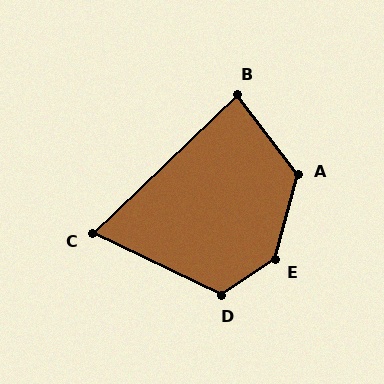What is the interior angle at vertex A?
Approximately 128 degrees (obtuse).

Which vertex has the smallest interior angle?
C, at approximately 70 degrees.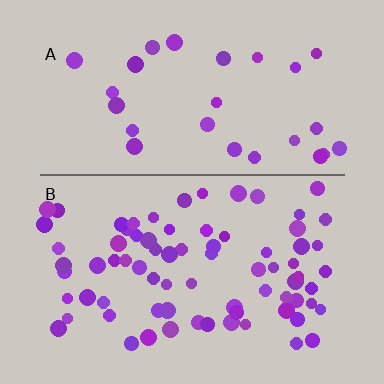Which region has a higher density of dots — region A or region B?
B (the bottom).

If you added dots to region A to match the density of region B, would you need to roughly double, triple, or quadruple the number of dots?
Approximately triple.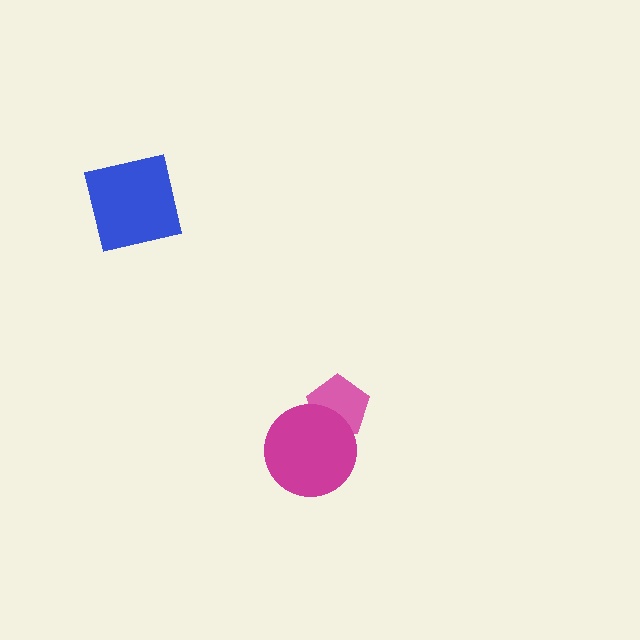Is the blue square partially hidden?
No, no other shape covers it.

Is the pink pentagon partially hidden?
Yes, it is partially covered by another shape.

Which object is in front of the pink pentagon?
The magenta circle is in front of the pink pentagon.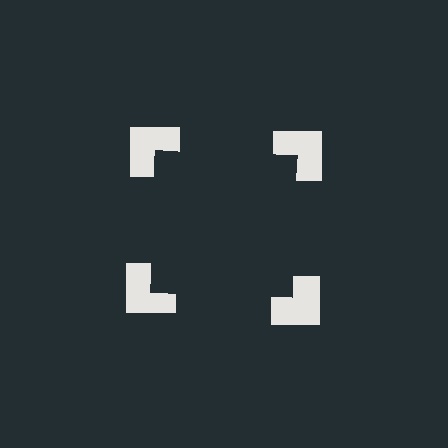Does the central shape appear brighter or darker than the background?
It typically appears slightly darker than the background, even though no actual brightness change is drawn.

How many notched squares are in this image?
There are 4 — one at each vertex of the illusory square.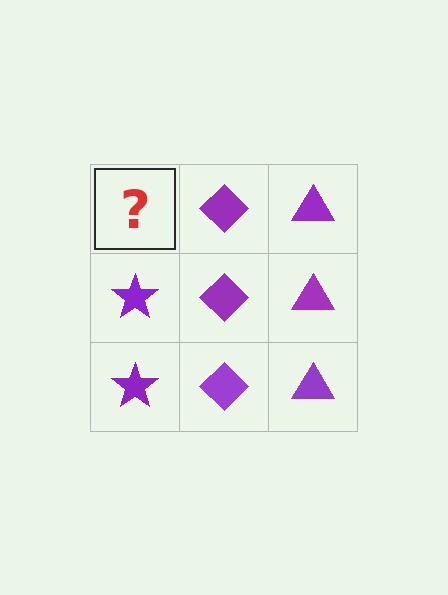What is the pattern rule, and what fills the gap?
The rule is that each column has a consistent shape. The gap should be filled with a purple star.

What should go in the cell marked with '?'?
The missing cell should contain a purple star.